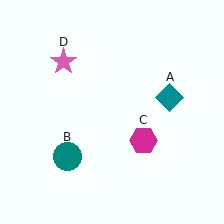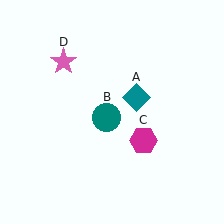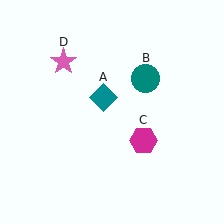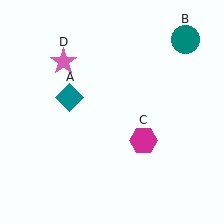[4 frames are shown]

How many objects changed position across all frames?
2 objects changed position: teal diamond (object A), teal circle (object B).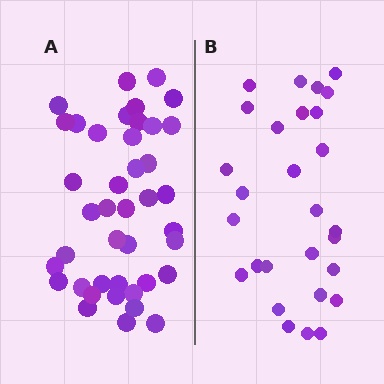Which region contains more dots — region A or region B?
Region A (the left region) has more dots.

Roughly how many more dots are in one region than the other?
Region A has approximately 15 more dots than region B.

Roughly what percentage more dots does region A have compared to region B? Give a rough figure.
About 45% more.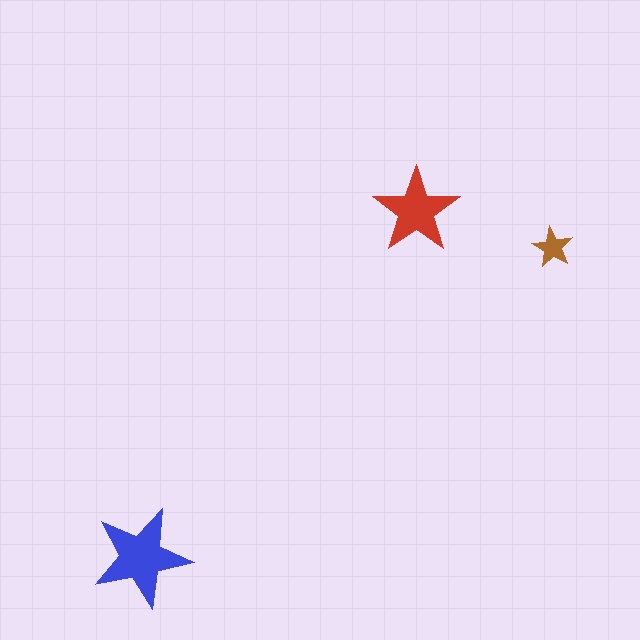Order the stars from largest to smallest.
the blue one, the red one, the brown one.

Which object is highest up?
The red star is topmost.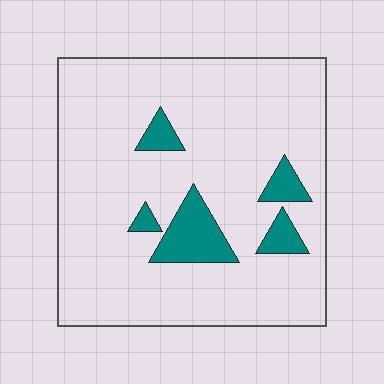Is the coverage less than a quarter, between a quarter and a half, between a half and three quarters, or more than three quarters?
Less than a quarter.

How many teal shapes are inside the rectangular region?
5.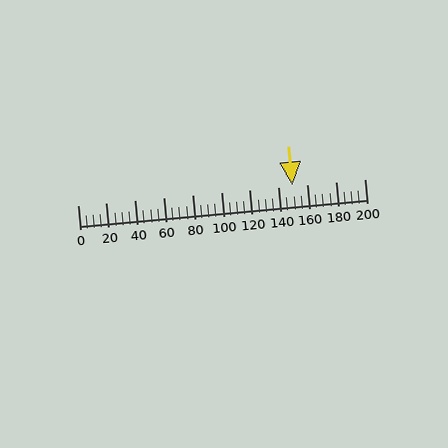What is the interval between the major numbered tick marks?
The major tick marks are spaced 20 units apart.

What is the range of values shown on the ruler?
The ruler shows values from 0 to 200.